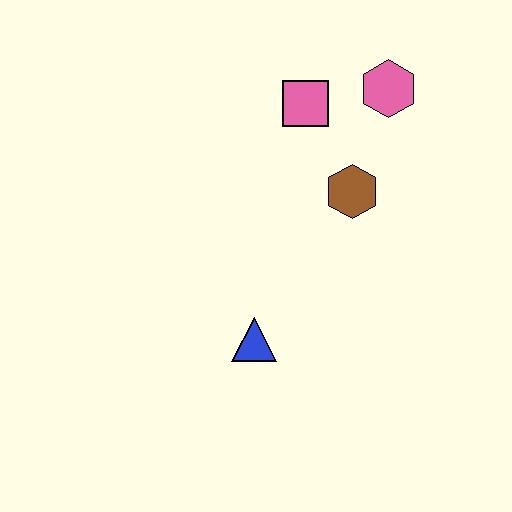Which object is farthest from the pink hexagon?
The blue triangle is farthest from the pink hexagon.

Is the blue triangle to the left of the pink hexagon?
Yes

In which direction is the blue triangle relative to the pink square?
The blue triangle is below the pink square.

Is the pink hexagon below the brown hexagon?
No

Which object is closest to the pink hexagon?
The pink square is closest to the pink hexagon.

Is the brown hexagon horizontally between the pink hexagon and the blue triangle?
Yes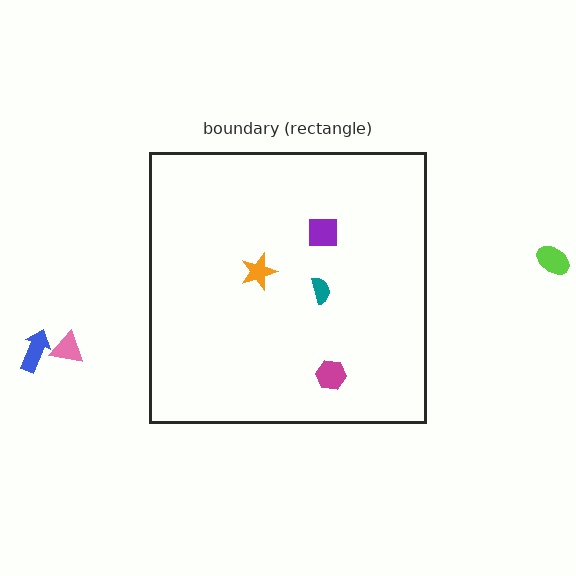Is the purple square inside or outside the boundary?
Inside.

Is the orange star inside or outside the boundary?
Inside.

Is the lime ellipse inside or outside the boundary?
Outside.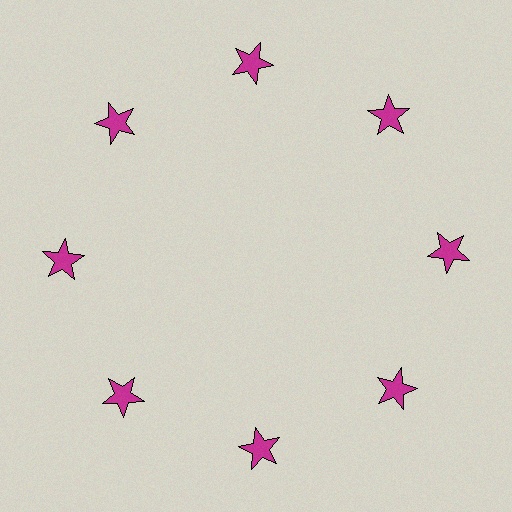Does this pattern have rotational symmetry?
Yes, this pattern has 8-fold rotational symmetry. It looks the same after rotating 45 degrees around the center.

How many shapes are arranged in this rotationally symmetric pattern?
There are 8 shapes, arranged in 8 groups of 1.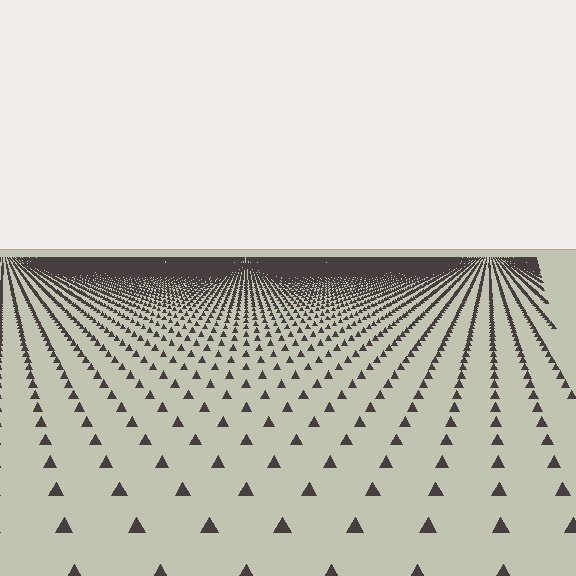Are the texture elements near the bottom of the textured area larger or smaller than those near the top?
Larger. Near the bottom, elements are closer to the viewer and appear at a bigger on-screen size.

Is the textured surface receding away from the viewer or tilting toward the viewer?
The surface is receding away from the viewer. Texture elements get smaller and denser toward the top.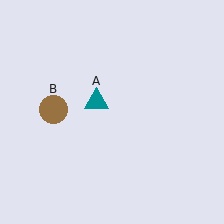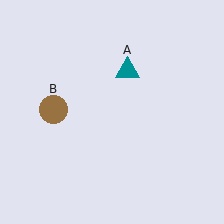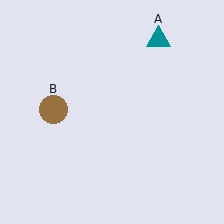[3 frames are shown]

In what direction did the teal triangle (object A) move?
The teal triangle (object A) moved up and to the right.